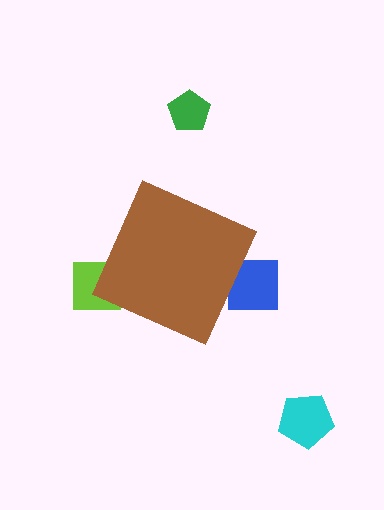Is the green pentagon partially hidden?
No, the green pentagon is fully visible.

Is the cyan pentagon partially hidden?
No, the cyan pentagon is fully visible.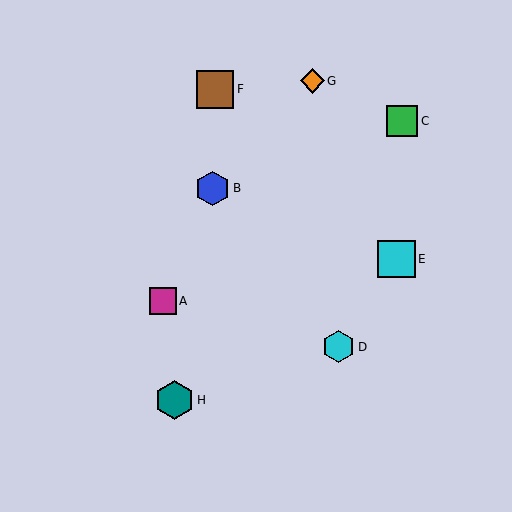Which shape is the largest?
The teal hexagon (labeled H) is the largest.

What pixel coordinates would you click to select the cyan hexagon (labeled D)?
Click at (339, 347) to select the cyan hexagon D.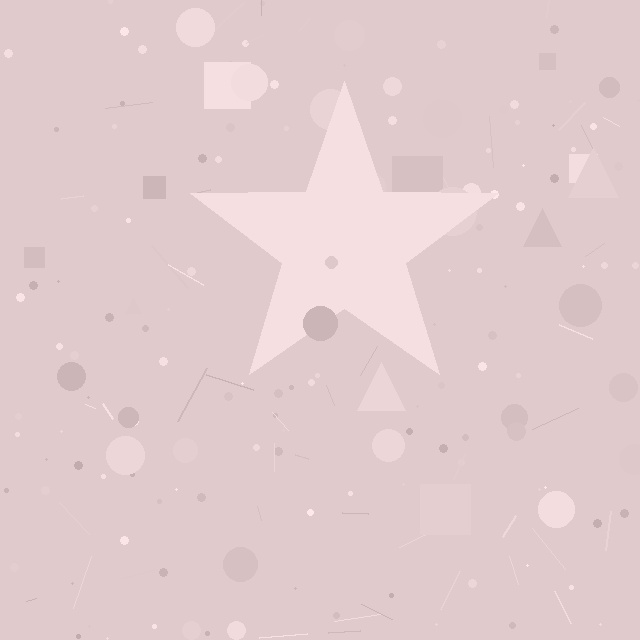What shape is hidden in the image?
A star is hidden in the image.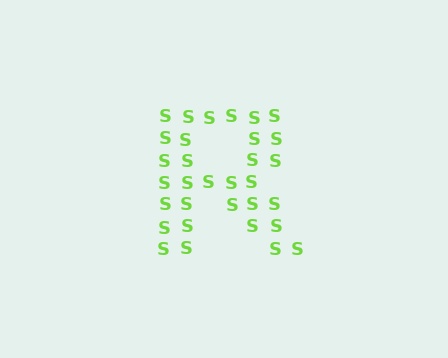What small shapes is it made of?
It is made of small letter S's.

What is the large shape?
The large shape is the letter R.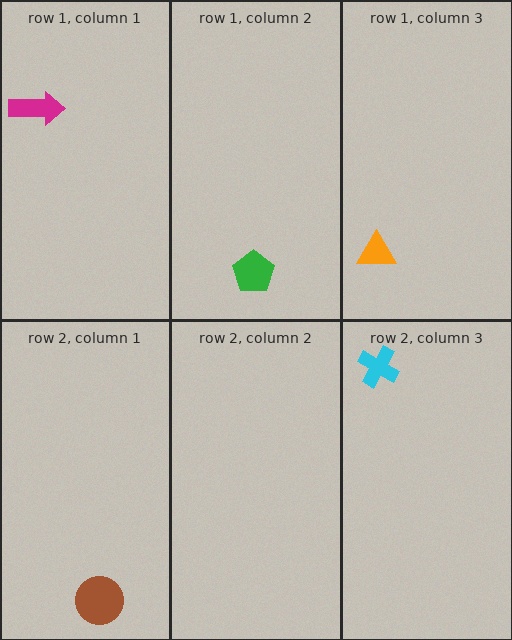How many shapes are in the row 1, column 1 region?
1.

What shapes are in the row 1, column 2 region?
The green pentagon.